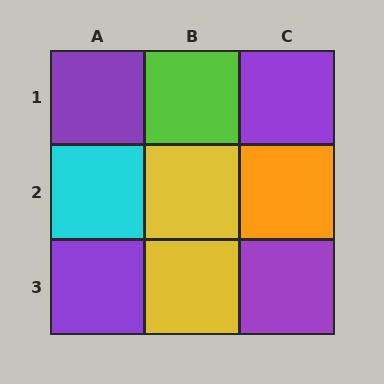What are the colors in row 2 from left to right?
Cyan, yellow, orange.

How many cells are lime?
1 cell is lime.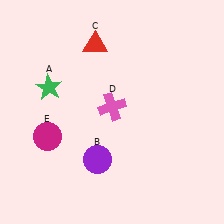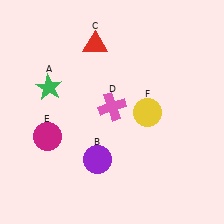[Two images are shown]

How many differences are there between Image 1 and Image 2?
There is 1 difference between the two images.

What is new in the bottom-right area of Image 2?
A yellow circle (F) was added in the bottom-right area of Image 2.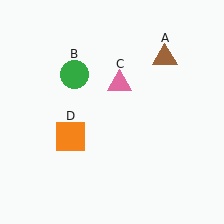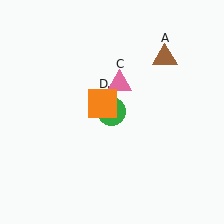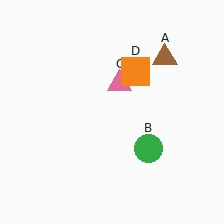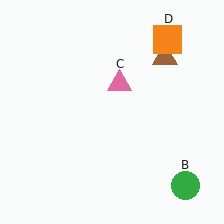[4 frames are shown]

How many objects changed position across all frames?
2 objects changed position: green circle (object B), orange square (object D).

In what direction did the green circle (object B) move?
The green circle (object B) moved down and to the right.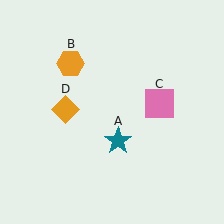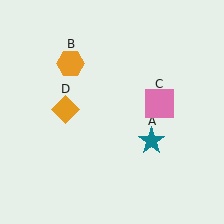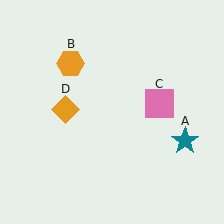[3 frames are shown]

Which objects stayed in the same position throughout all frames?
Orange hexagon (object B) and pink square (object C) and orange diamond (object D) remained stationary.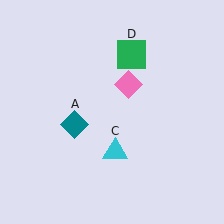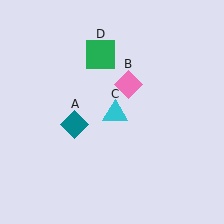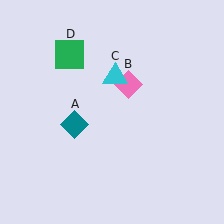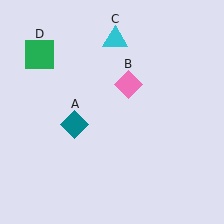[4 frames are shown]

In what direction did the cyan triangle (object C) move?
The cyan triangle (object C) moved up.